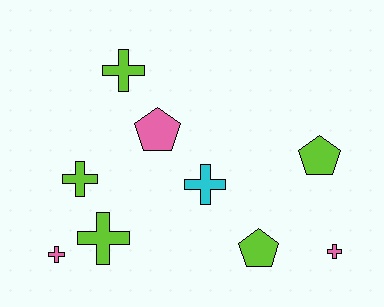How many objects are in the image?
There are 9 objects.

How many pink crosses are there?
There are 2 pink crosses.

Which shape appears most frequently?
Cross, with 6 objects.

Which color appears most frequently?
Lime, with 5 objects.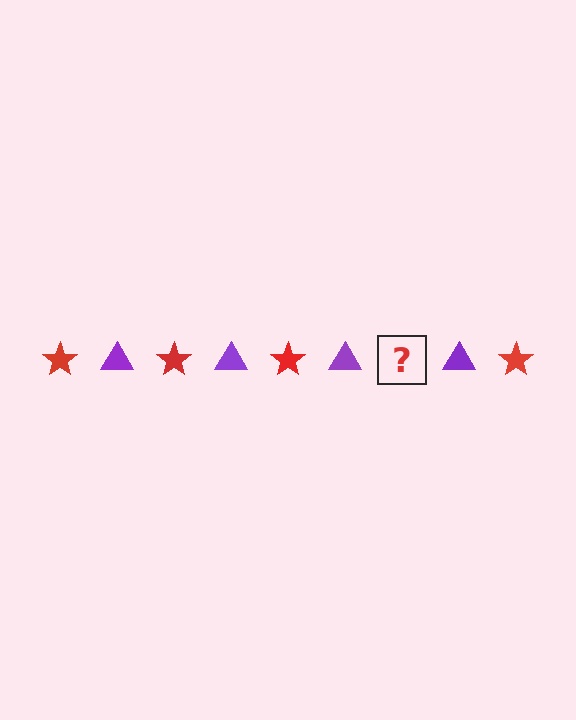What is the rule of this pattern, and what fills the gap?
The rule is that the pattern alternates between red star and purple triangle. The gap should be filled with a red star.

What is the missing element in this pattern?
The missing element is a red star.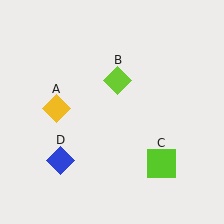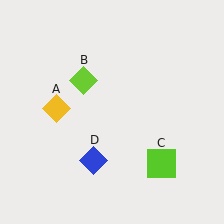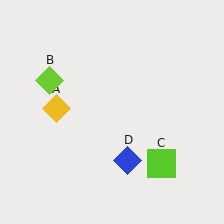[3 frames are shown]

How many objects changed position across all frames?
2 objects changed position: lime diamond (object B), blue diamond (object D).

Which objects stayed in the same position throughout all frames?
Yellow diamond (object A) and lime square (object C) remained stationary.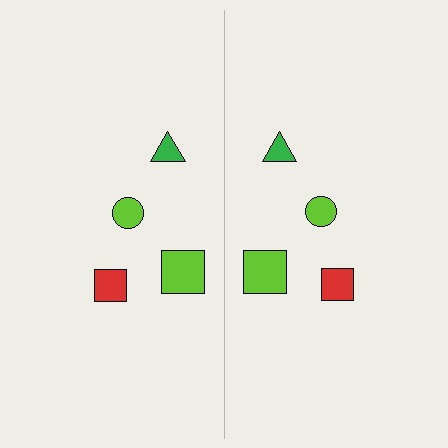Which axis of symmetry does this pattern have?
The pattern has a vertical axis of symmetry running through the center of the image.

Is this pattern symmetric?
Yes, this pattern has bilateral (reflection) symmetry.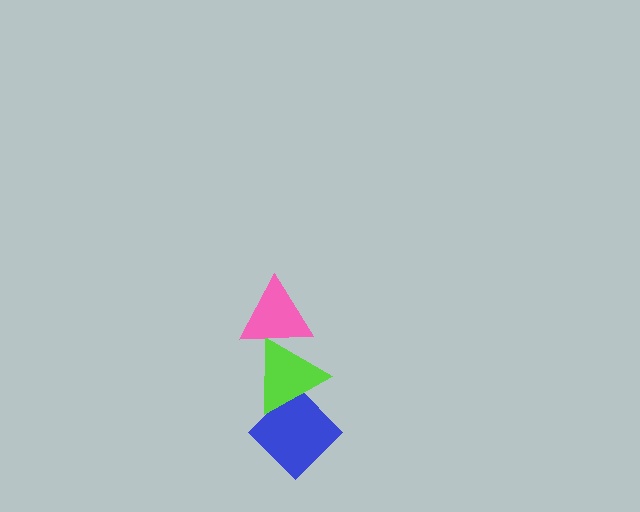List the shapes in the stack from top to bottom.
From top to bottom: the pink triangle, the lime triangle, the blue diamond.